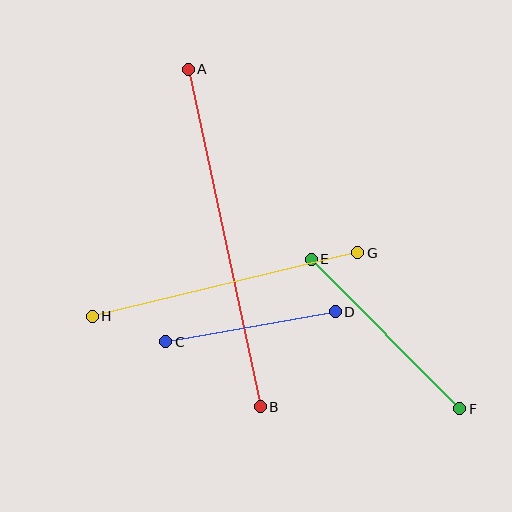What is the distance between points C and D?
The distance is approximately 172 pixels.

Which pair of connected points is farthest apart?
Points A and B are farthest apart.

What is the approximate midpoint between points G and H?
The midpoint is at approximately (225, 284) pixels.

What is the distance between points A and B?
The distance is approximately 345 pixels.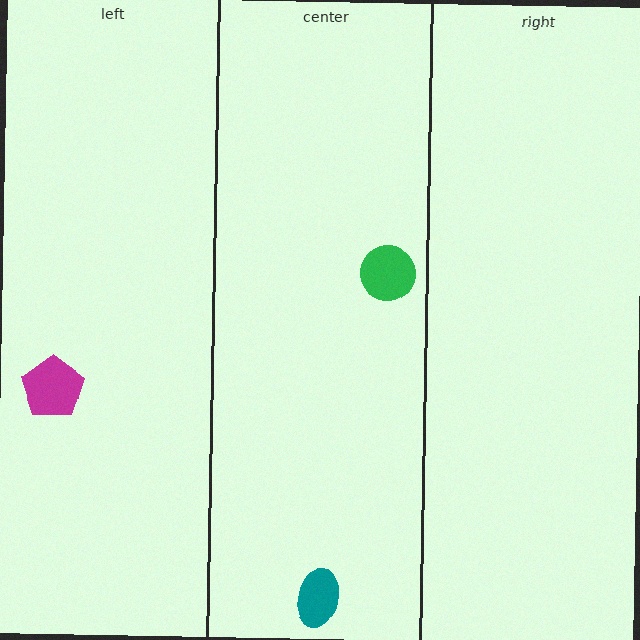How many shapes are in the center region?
2.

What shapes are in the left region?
The magenta pentagon.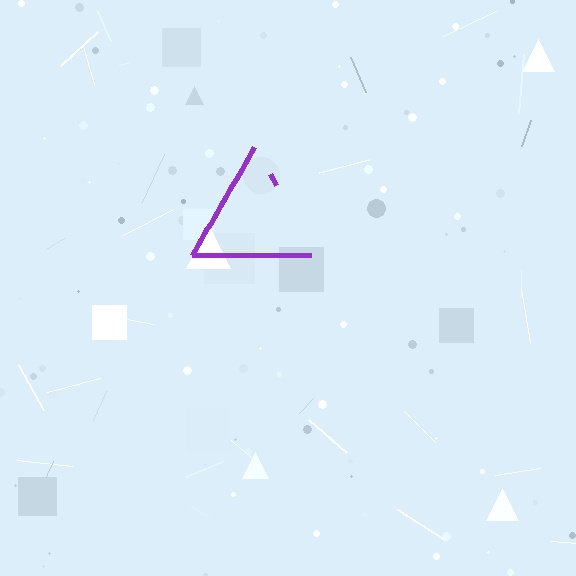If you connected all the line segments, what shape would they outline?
They would outline a triangle.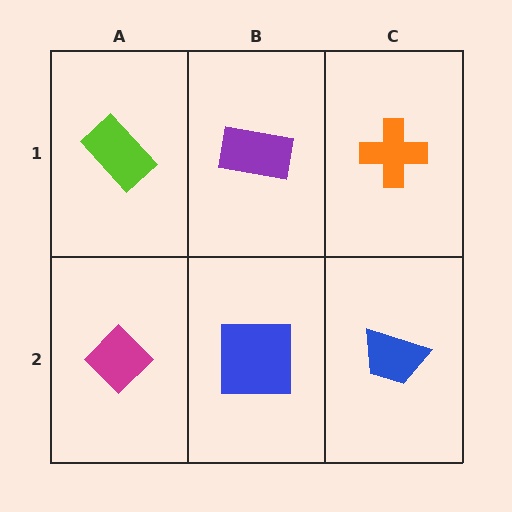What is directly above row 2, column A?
A lime rectangle.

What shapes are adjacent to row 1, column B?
A blue square (row 2, column B), a lime rectangle (row 1, column A), an orange cross (row 1, column C).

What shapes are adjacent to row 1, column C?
A blue trapezoid (row 2, column C), a purple rectangle (row 1, column B).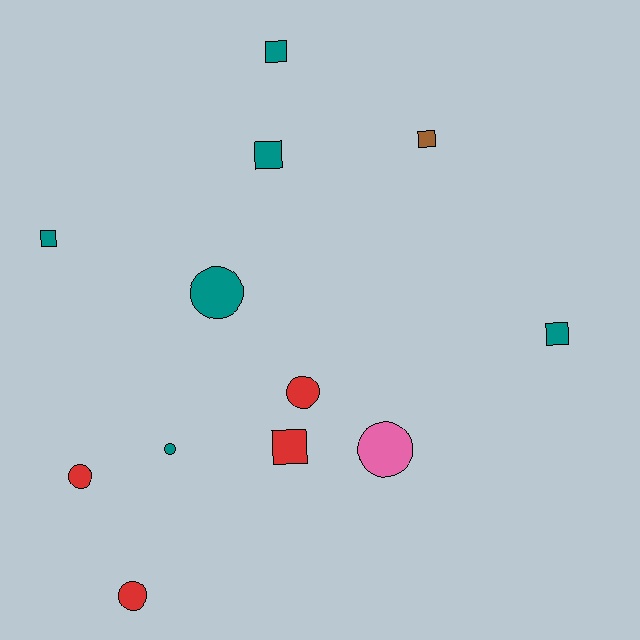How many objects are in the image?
There are 12 objects.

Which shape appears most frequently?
Square, with 6 objects.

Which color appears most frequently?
Teal, with 6 objects.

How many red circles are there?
There are 3 red circles.